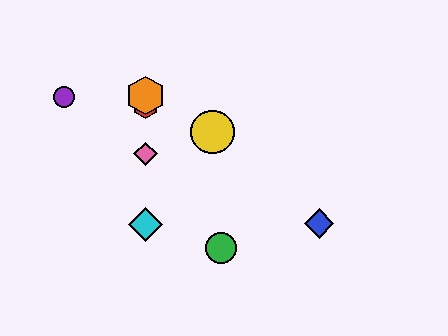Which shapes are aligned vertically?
The red hexagon, the orange hexagon, the cyan diamond, the pink diamond are aligned vertically.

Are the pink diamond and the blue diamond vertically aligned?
No, the pink diamond is at x≈145 and the blue diamond is at x≈319.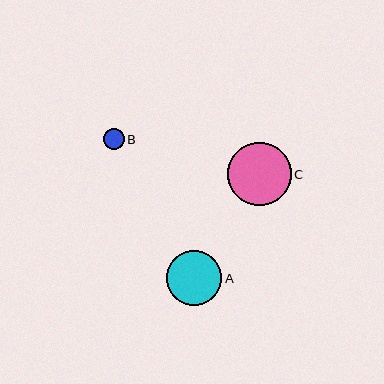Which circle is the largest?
Circle C is the largest with a size of approximately 64 pixels.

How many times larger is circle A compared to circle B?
Circle A is approximately 2.6 times the size of circle B.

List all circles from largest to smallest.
From largest to smallest: C, A, B.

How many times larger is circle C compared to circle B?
Circle C is approximately 3.0 times the size of circle B.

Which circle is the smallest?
Circle B is the smallest with a size of approximately 21 pixels.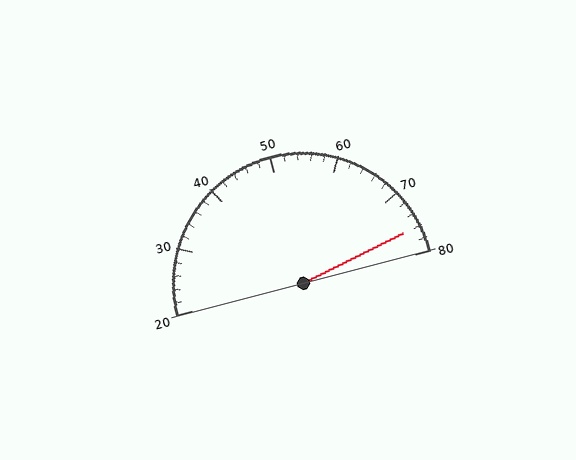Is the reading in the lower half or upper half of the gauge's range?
The reading is in the upper half of the range (20 to 80).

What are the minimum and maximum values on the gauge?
The gauge ranges from 20 to 80.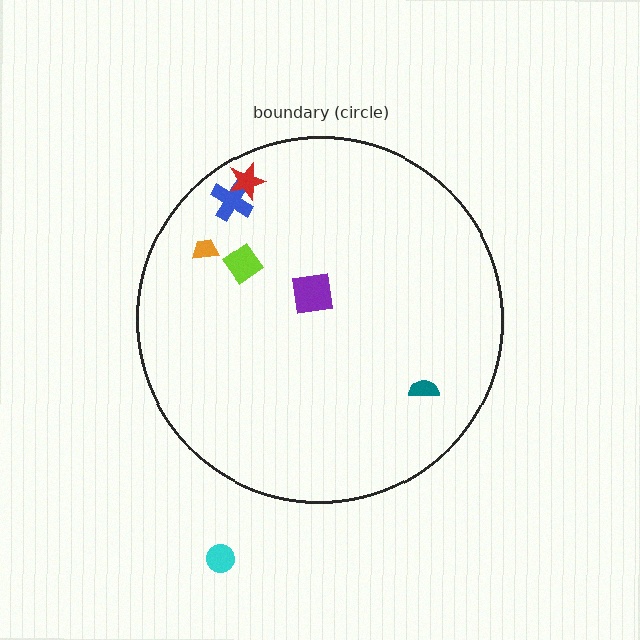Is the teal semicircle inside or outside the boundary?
Inside.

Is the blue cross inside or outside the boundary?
Inside.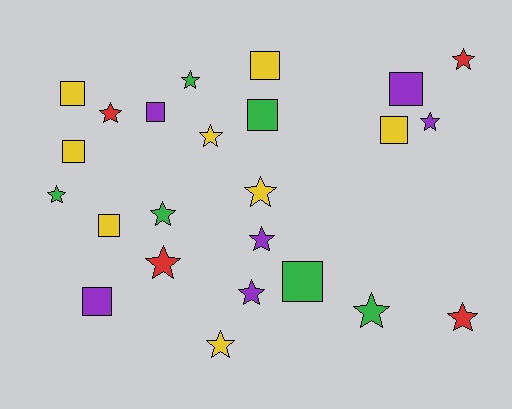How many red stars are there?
There are 4 red stars.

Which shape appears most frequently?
Star, with 14 objects.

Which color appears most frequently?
Yellow, with 8 objects.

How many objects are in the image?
There are 24 objects.